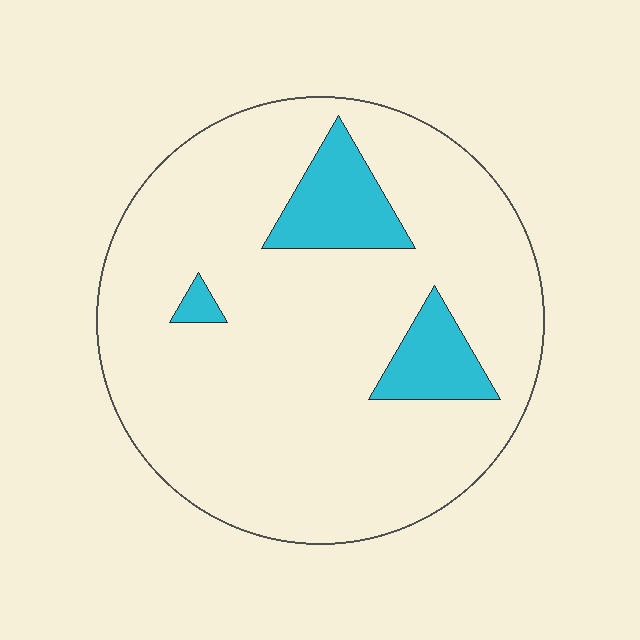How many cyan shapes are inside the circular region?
3.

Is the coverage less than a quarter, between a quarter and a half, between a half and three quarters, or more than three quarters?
Less than a quarter.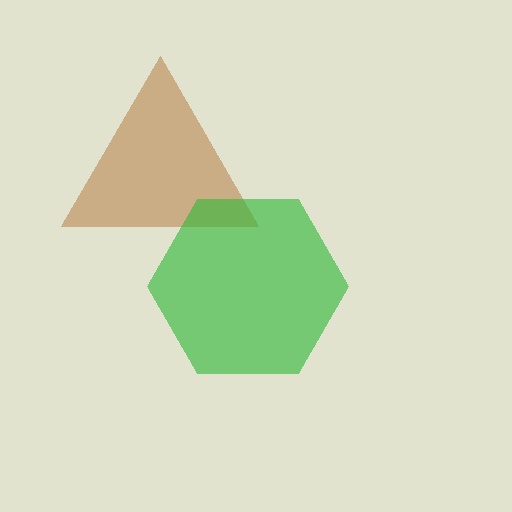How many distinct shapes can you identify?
There are 2 distinct shapes: a brown triangle, a green hexagon.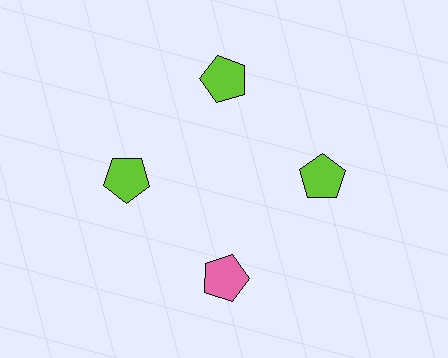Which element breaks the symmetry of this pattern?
The pink pentagon at roughly the 6 o'clock position breaks the symmetry. All other shapes are lime pentagons.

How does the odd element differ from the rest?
It has a different color: pink instead of lime.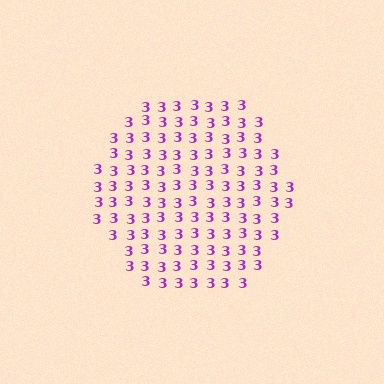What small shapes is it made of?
It is made of small digit 3's.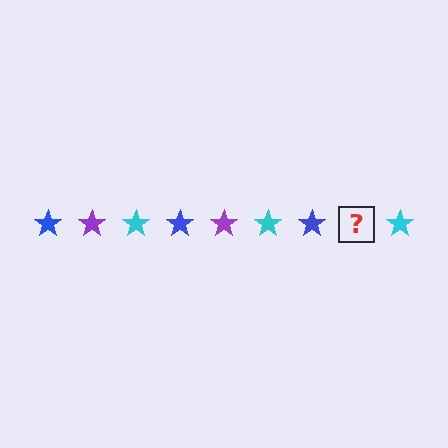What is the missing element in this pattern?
The missing element is a purple star.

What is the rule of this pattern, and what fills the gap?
The rule is that the pattern cycles through blue, purple, cyan stars. The gap should be filled with a purple star.